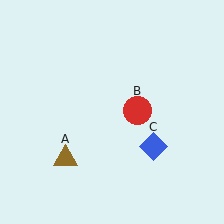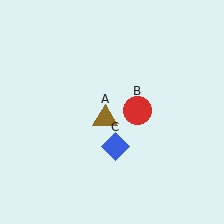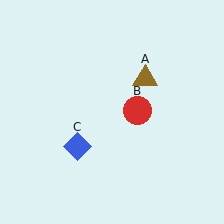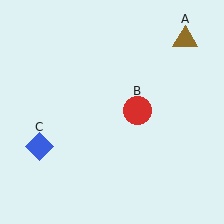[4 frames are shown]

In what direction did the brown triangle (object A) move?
The brown triangle (object A) moved up and to the right.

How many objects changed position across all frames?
2 objects changed position: brown triangle (object A), blue diamond (object C).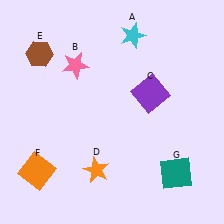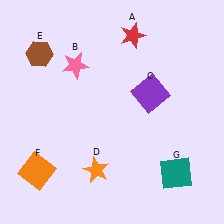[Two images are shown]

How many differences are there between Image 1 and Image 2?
There is 1 difference between the two images.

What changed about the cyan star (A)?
In Image 1, A is cyan. In Image 2, it changed to red.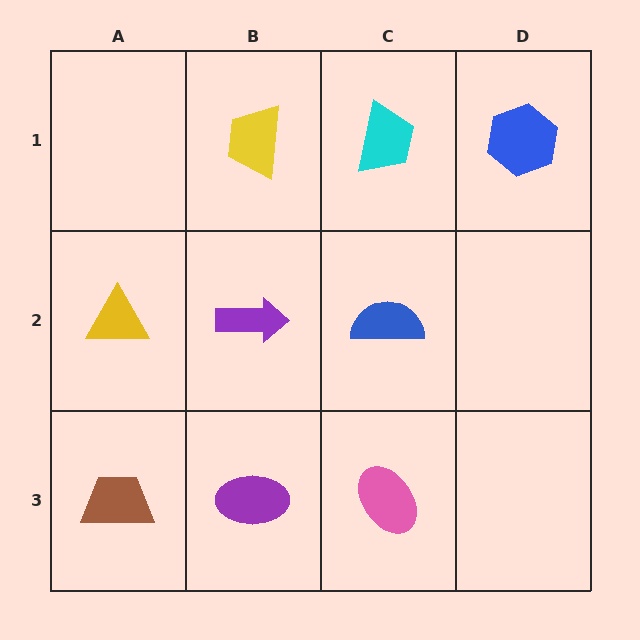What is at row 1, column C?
A cyan trapezoid.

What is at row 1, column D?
A blue hexagon.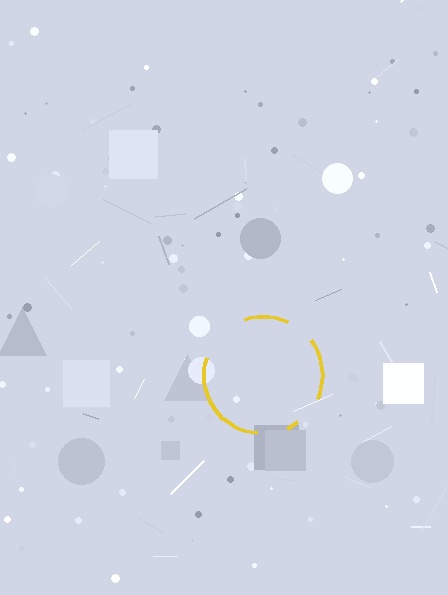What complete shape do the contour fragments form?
The contour fragments form a circle.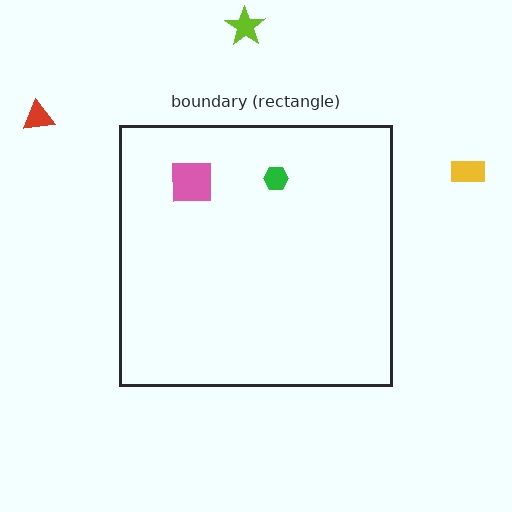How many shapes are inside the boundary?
2 inside, 3 outside.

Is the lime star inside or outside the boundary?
Outside.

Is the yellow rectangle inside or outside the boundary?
Outside.